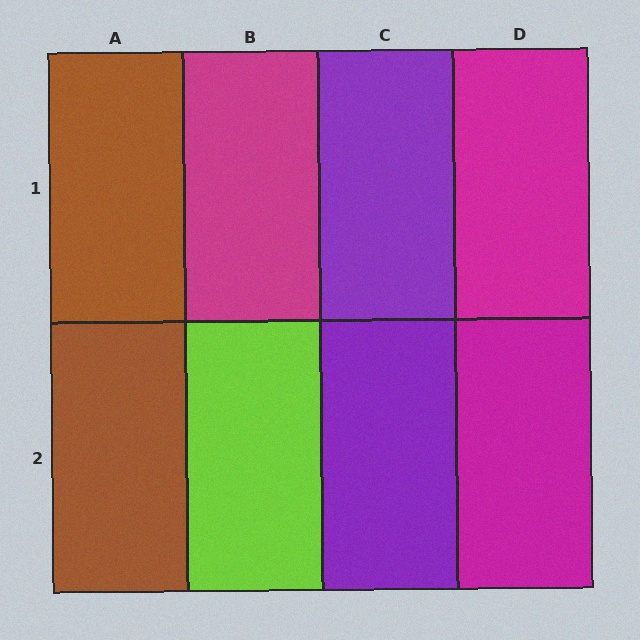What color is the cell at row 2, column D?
Magenta.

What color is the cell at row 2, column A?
Brown.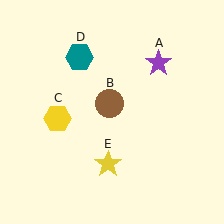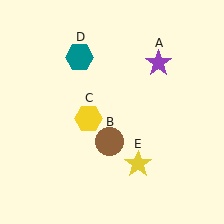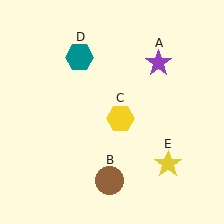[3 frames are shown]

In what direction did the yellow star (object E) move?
The yellow star (object E) moved right.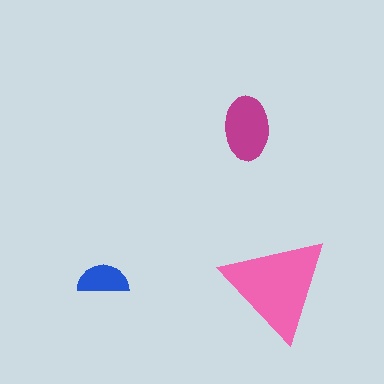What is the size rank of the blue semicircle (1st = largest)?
3rd.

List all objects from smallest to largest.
The blue semicircle, the magenta ellipse, the pink triangle.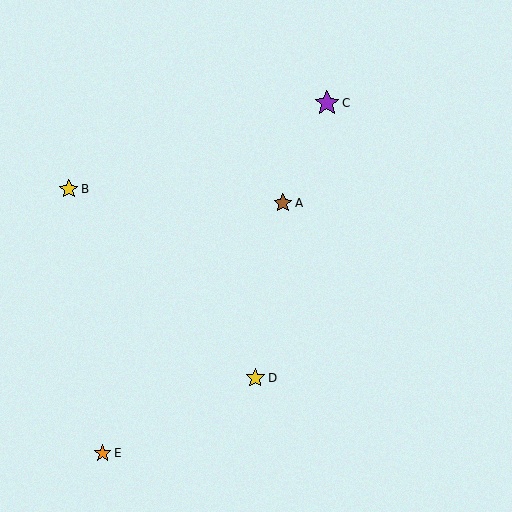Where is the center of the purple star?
The center of the purple star is at (327, 103).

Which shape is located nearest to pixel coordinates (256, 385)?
The yellow star (labeled D) at (255, 378) is nearest to that location.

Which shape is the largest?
The purple star (labeled C) is the largest.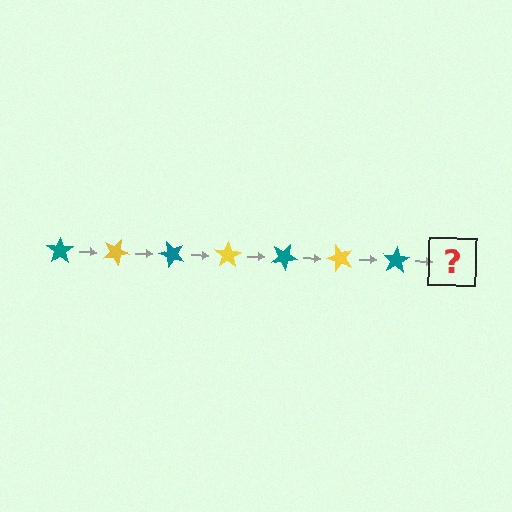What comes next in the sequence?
The next element should be a yellow star, rotated 175 degrees from the start.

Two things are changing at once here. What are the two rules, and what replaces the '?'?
The two rules are that it rotates 25 degrees each step and the color cycles through teal and yellow. The '?' should be a yellow star, rotated 175 degrees from the start.